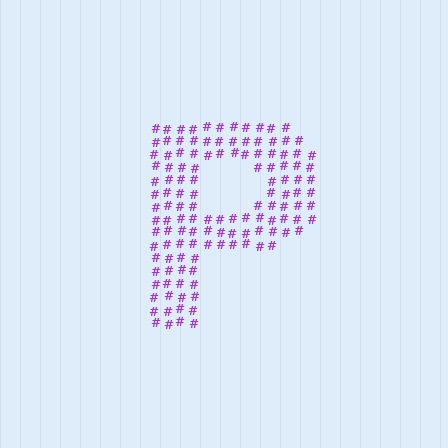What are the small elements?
The small elements are hash symbols.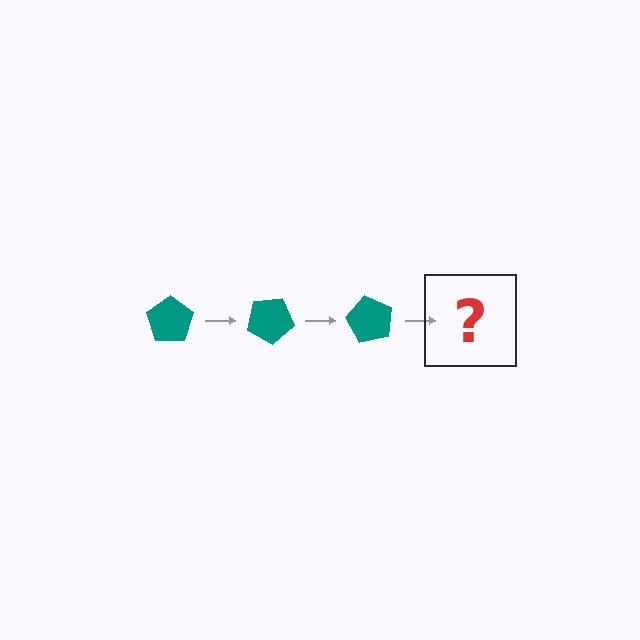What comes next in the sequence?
The next element should be a teal pentagon rotated 90 degrees.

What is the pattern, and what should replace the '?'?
The pattern is that the pentagon rotates 30 degrees each step. The '?' should be a teal pentagon rotated 90 degrees.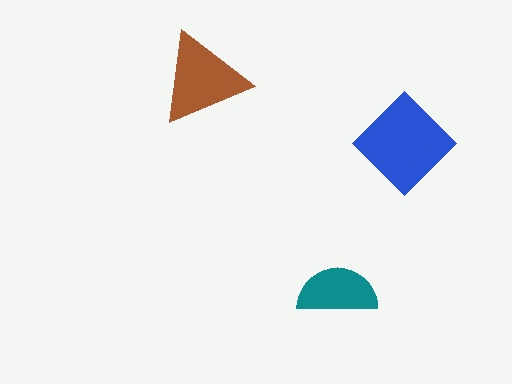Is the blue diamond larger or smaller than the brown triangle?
Larger.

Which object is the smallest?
The teal semicircle.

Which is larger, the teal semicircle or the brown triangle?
The brown triangle.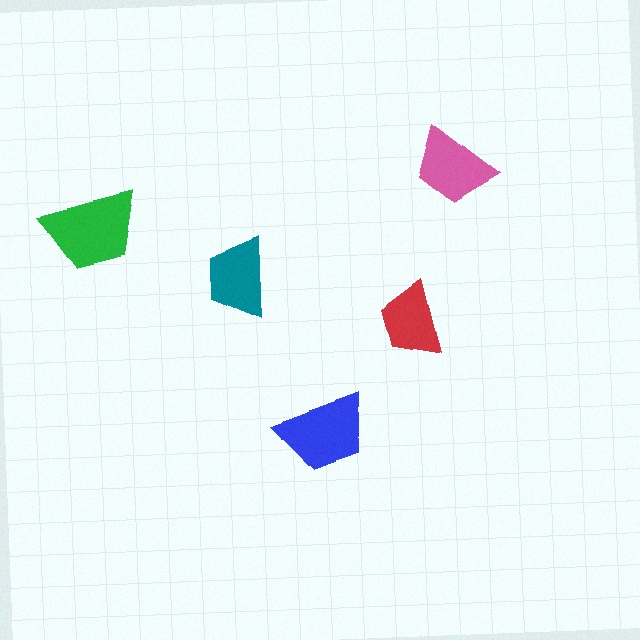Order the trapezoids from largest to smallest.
the green one, the blue one, the pink one, the teal one, the red one.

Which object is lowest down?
The blue trapezoid is bottommost.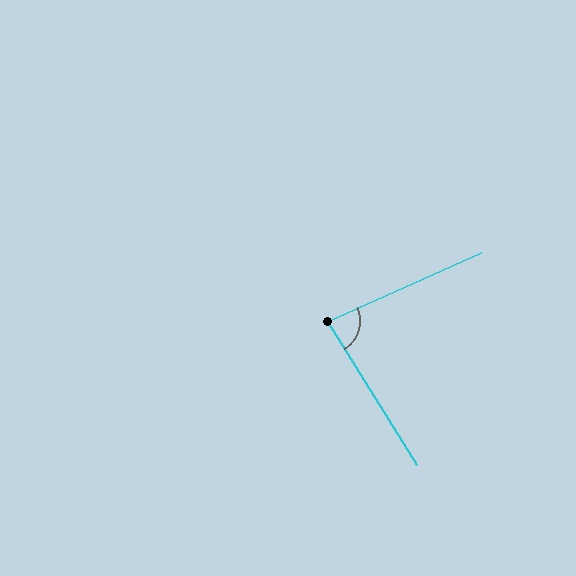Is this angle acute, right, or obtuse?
It is acute.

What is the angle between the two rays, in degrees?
Approximately 82 degrees.